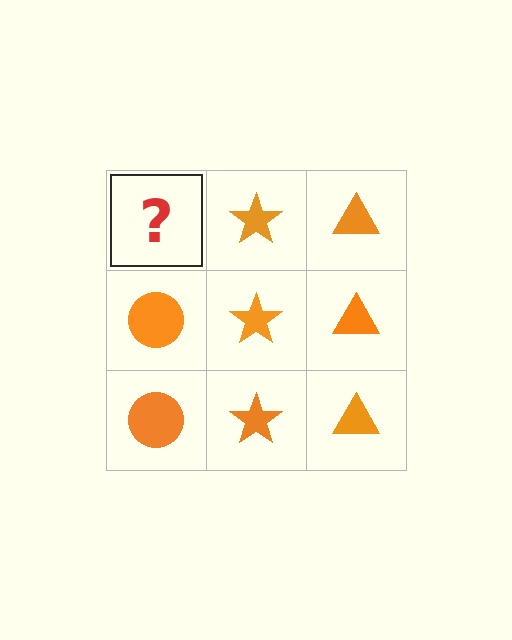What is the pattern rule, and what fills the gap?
The rule is that each column has a consistent shape. The gap should be filled with an orange circle.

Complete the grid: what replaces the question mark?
The question mark should be replaced with an orange circle.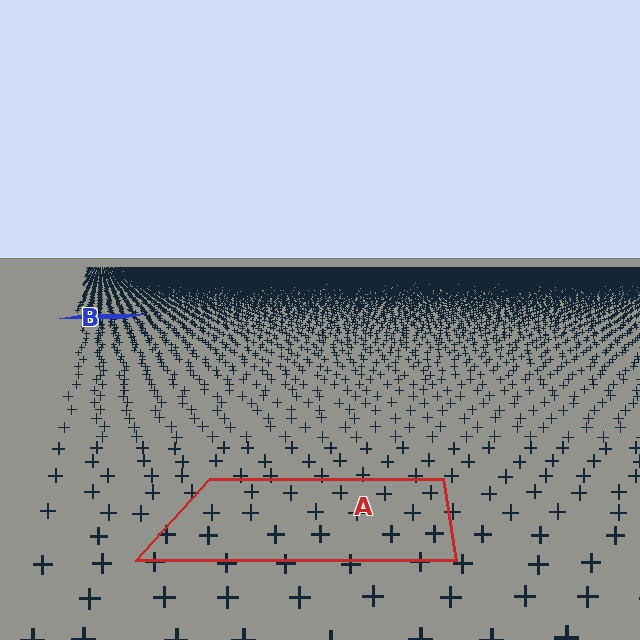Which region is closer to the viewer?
Region A is closer. The texture elements there are larger and more spread out.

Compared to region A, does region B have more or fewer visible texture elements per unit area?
Region B has more texture elements per unit area — they are packed more densely because it is farther away.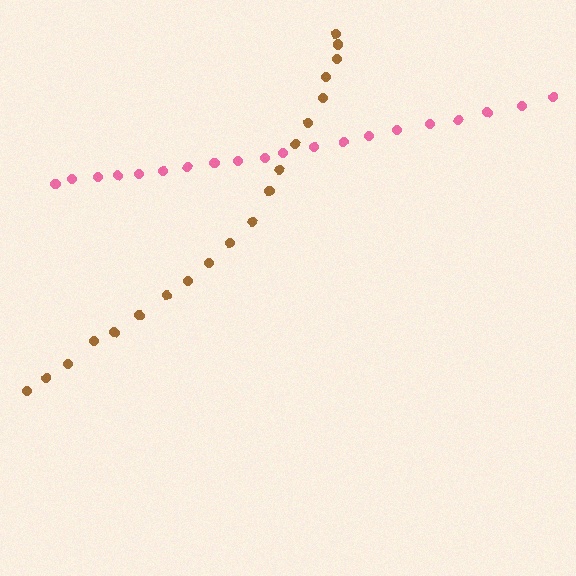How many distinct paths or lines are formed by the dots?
There are 2 distinct paths.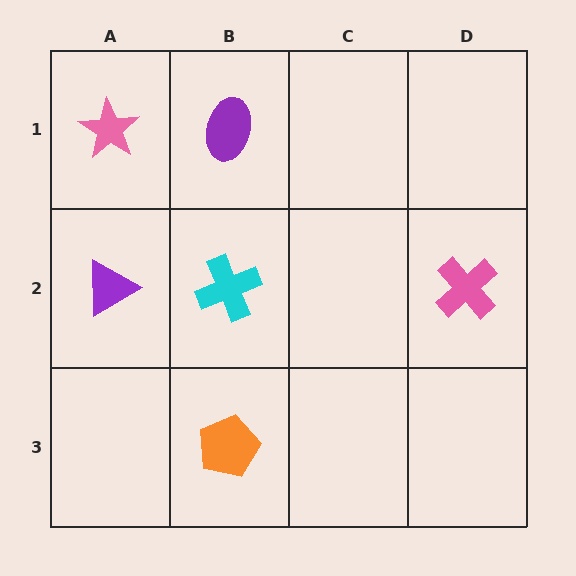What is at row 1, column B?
A purple ellipse.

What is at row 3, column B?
An orange pentagon.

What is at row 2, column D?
A pink cross.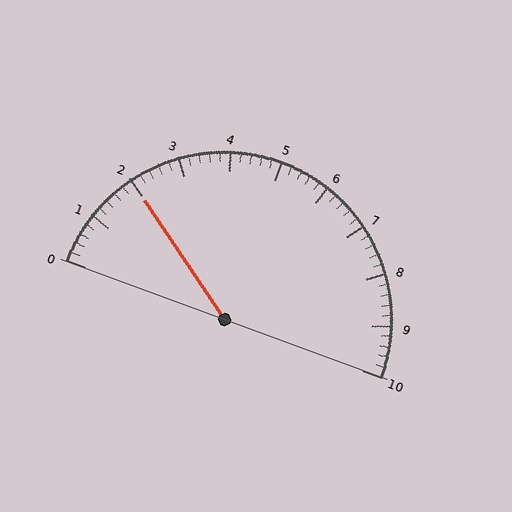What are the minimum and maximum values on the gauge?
The gauge ranges from 0 to 10.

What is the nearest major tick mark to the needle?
The nearest major tick mark is 2.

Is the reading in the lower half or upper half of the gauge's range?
The reading is in the lower half of the range (0 to 10).